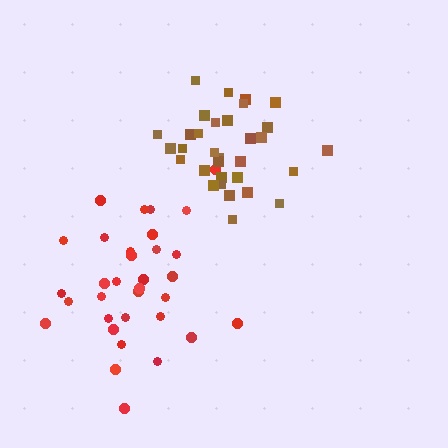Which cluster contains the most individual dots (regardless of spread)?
Red (33).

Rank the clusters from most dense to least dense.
brown, red.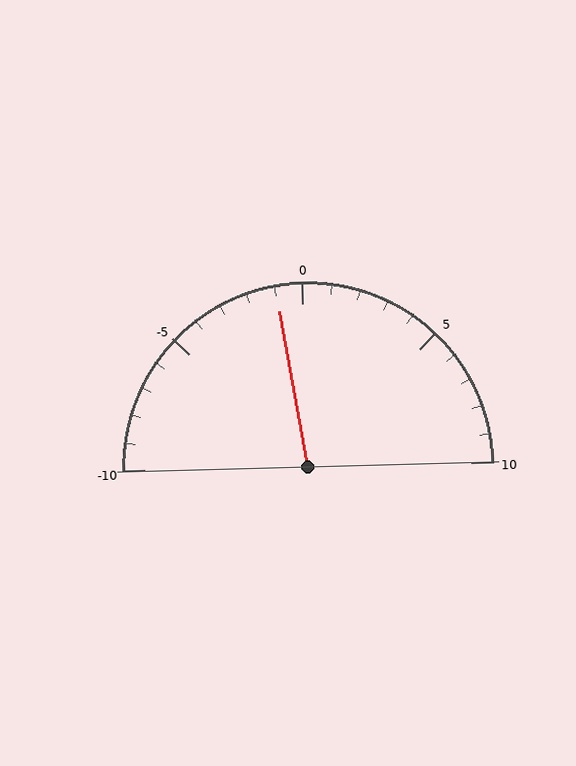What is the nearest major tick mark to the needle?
The nearest major tick mark is 0.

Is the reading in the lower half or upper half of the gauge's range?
The reading is in the lower half of the range (-10 to 10).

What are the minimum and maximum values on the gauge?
The gauge ranges from -10 to 10.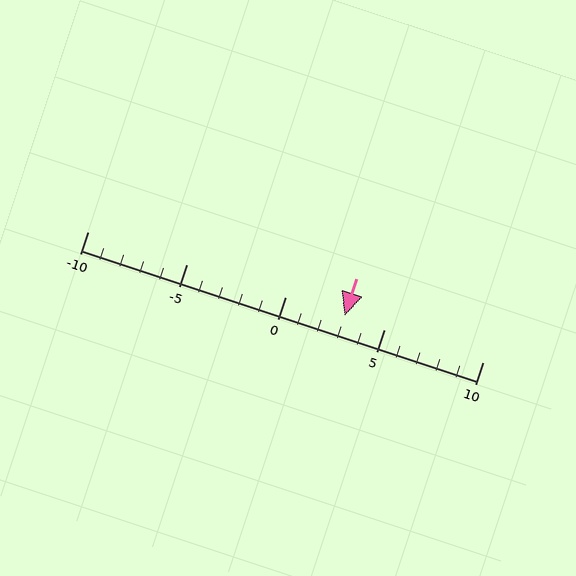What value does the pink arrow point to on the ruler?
The pink arrow points to approximately 3.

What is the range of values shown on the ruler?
The ruler shows values from -10 to 10.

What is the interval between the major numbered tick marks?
The major tick marks are spaced 5 units apart.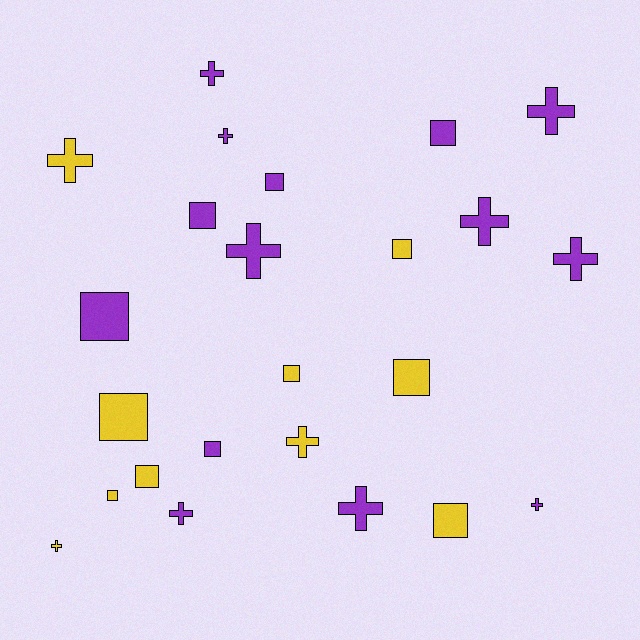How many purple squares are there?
There are 5 purple squares.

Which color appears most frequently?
Purple, with 14 objects.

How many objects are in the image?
There are 24 objects.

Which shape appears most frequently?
Cross, with 12 objects.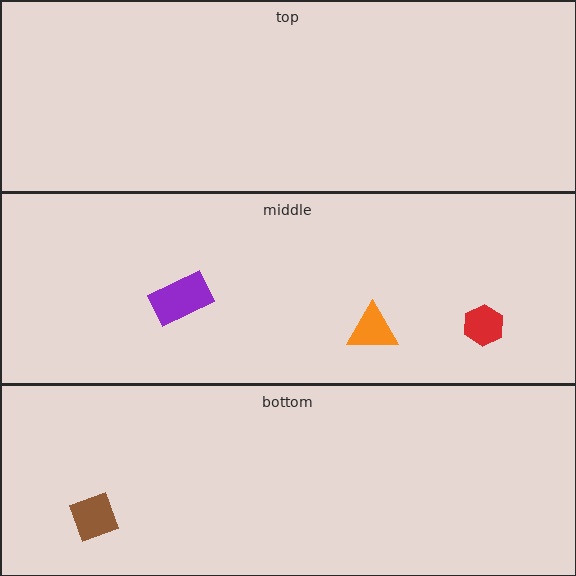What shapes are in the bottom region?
The brown square.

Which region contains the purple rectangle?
The middle region.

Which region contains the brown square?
The bottom region.